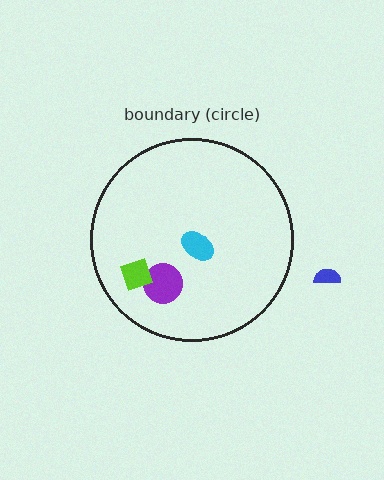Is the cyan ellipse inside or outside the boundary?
Inside.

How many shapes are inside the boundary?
3 inside, 1 outside.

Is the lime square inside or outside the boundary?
Inside.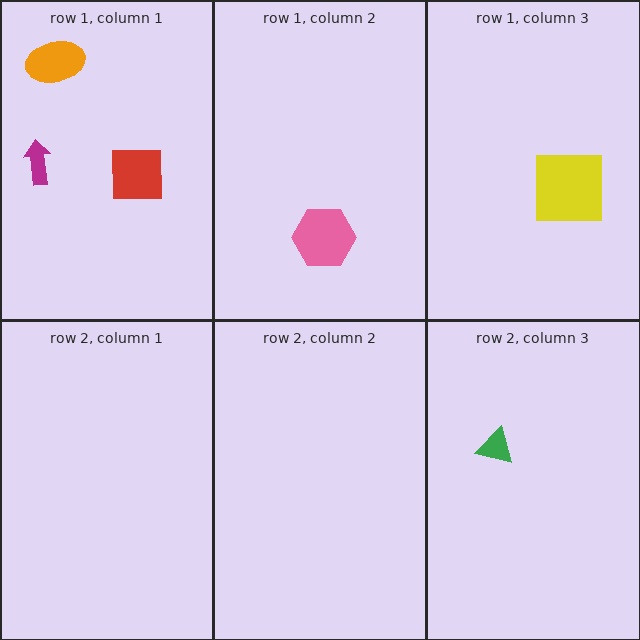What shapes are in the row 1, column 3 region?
The yellow square.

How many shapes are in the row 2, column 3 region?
1.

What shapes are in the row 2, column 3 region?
The green triangle.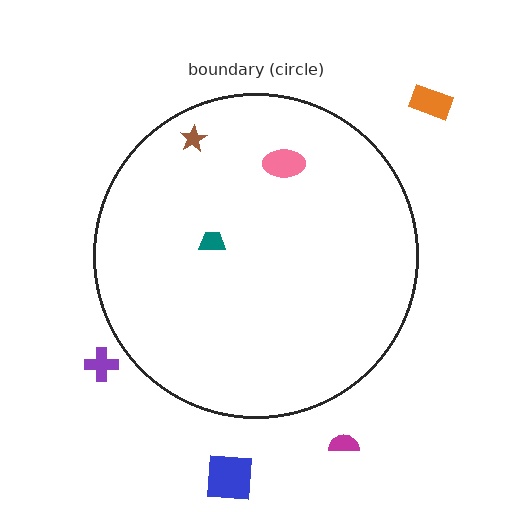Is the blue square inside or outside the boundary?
Outside.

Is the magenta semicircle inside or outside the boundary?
Outside.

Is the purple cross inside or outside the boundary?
Outside.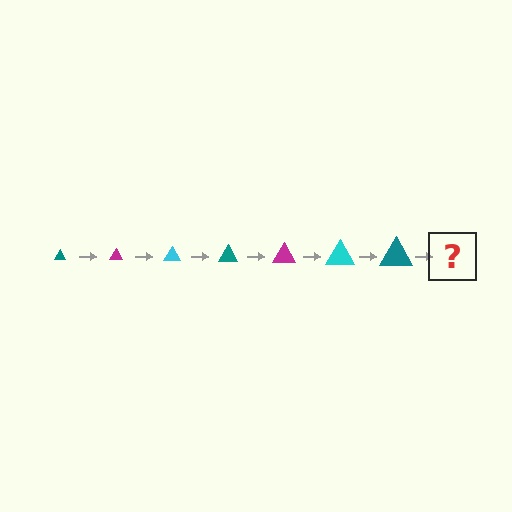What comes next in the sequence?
The next element should be a magenta triangle, larger than the previous one.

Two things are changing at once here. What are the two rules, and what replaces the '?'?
The two rules are that the triangle grows larger each step and the color cycles through teal, magenta, and cyan. The '?' should be a magenta triangle, larger than the previous one.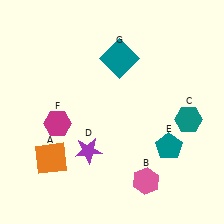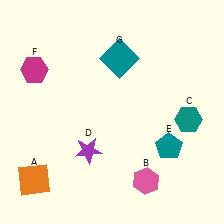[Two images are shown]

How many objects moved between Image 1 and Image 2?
2 objects moved between the two images.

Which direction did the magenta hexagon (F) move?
The magenta hexagon (F) moved up.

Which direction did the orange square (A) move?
The orange square (A) moved down.